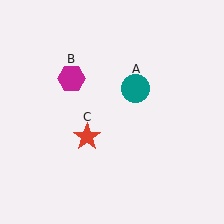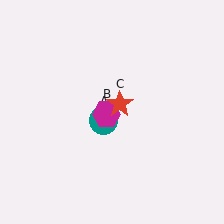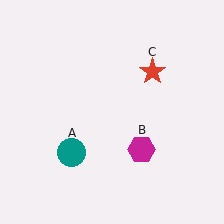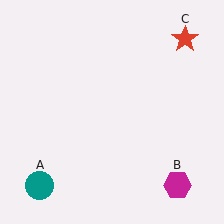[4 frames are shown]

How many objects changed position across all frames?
3 objects changed position: teal circle (object A), magenta hexagon (object B), red star (object C).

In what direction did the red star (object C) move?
The red star (object C) moved up and to the right.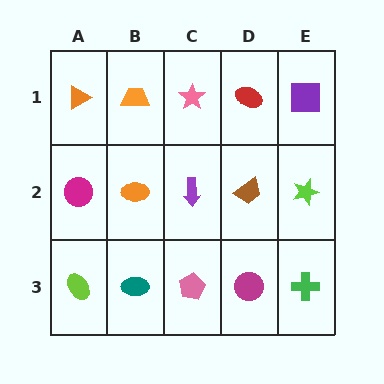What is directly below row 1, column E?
A lime star.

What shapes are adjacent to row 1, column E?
A lime star (row 2, column E), a red ellipse (row 1, column D).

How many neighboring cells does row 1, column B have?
3.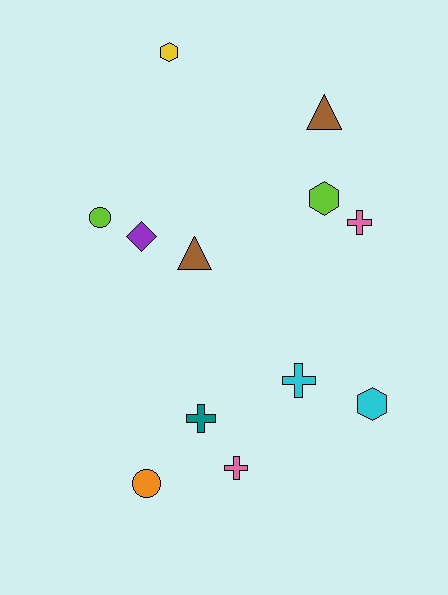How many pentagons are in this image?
There are no pentagons.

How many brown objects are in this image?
There are 2 brown objects.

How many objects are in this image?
There are 12 objects.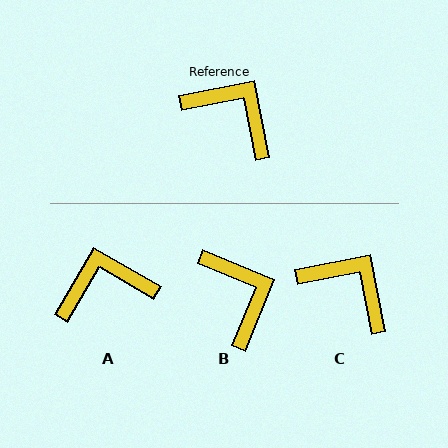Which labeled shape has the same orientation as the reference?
C.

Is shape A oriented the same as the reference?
No, it is off by about 49 degrees.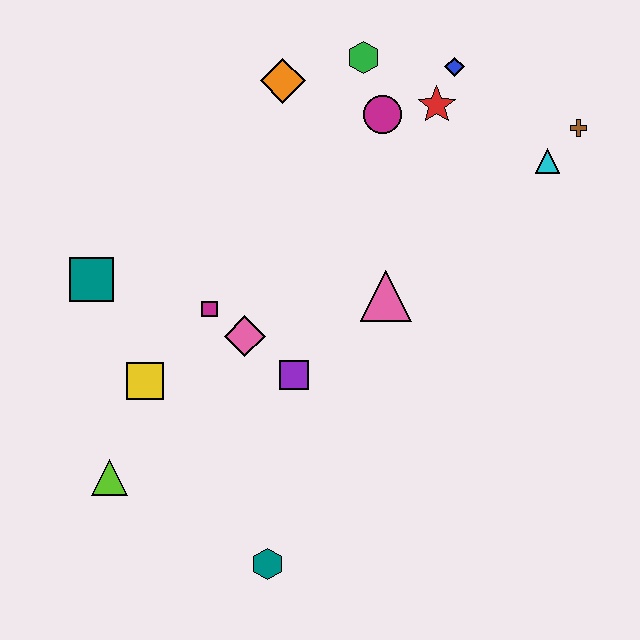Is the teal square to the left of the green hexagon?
Yes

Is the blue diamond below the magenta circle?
No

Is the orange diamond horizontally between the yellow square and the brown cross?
Yes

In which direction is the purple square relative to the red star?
The purple square is below the red star.